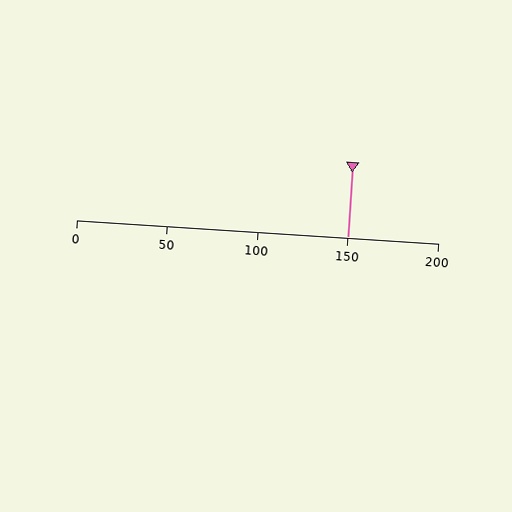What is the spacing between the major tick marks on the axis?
The major ticks are spaced 50 apart.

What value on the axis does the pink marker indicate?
The marker indicates approximately 150.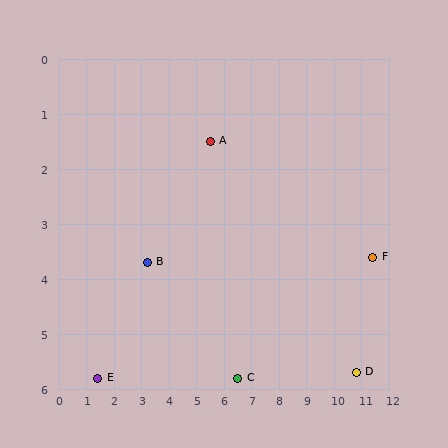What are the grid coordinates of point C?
Point C is at approximately (6.5, 5.8).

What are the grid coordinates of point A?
Point A is at approximately (5.5, 1.5).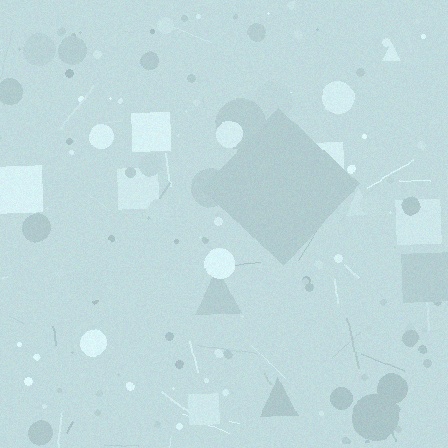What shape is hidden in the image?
A diamond is hidden in the image.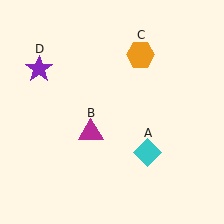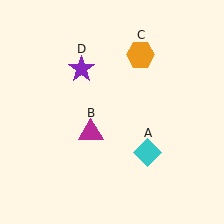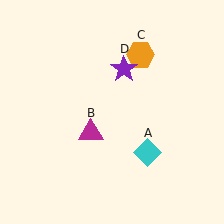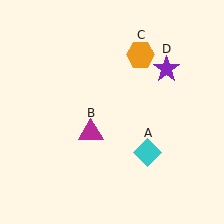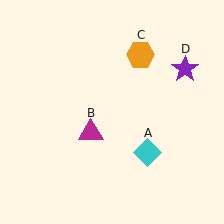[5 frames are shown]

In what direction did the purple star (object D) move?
The purple star (object D) moved right.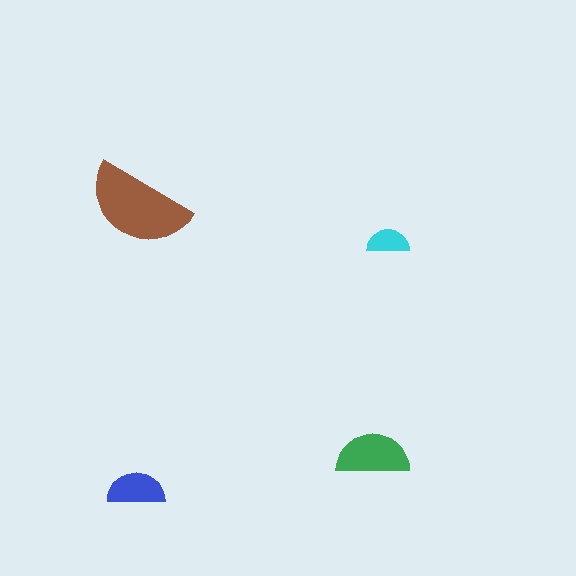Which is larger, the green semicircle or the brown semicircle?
The brown one.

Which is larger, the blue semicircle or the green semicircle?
The green one.